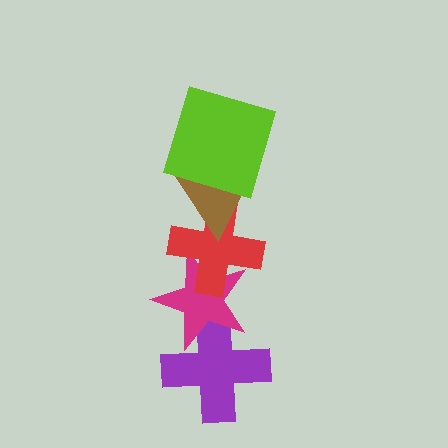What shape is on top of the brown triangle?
The lime square is on top of the brown triangle.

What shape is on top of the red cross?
The brown triangle is on top of the red cross.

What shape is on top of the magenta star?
The red cross is on top of the magenta star.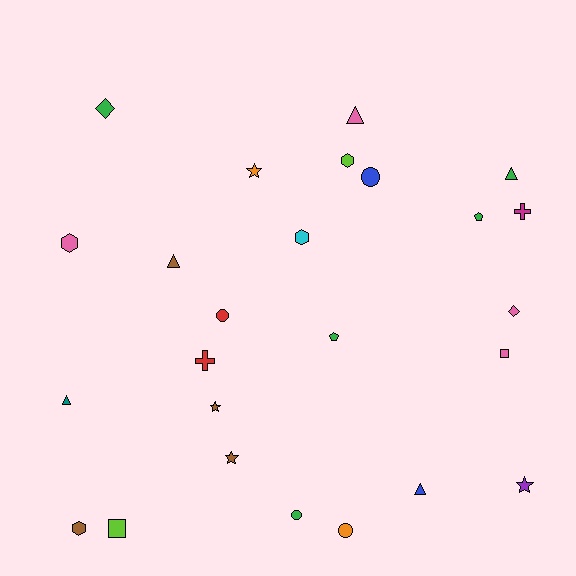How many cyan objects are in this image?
There is 1 cyan object.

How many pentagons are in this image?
There are 2 pentagons.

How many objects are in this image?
There are 25 objects.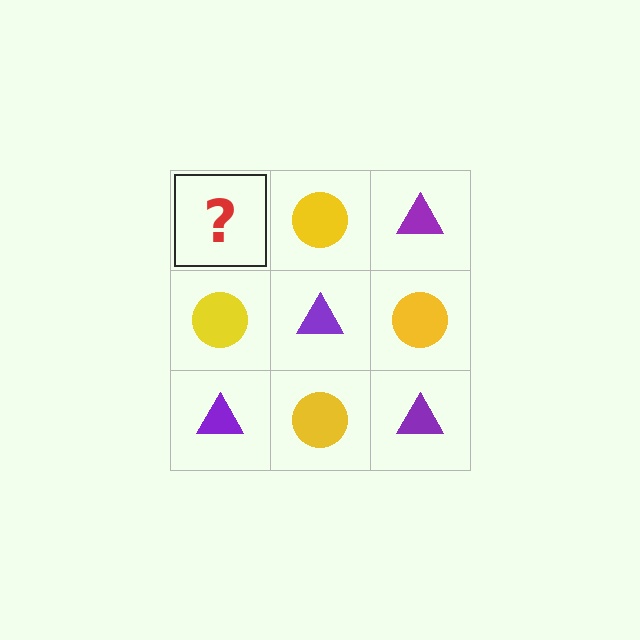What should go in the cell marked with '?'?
The missing cell should contain a purple triangle.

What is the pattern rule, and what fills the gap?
The rule is that it alternates purple triangle and yellow circle in a checkerboard pattern. The gap should be filled with a purple triangle.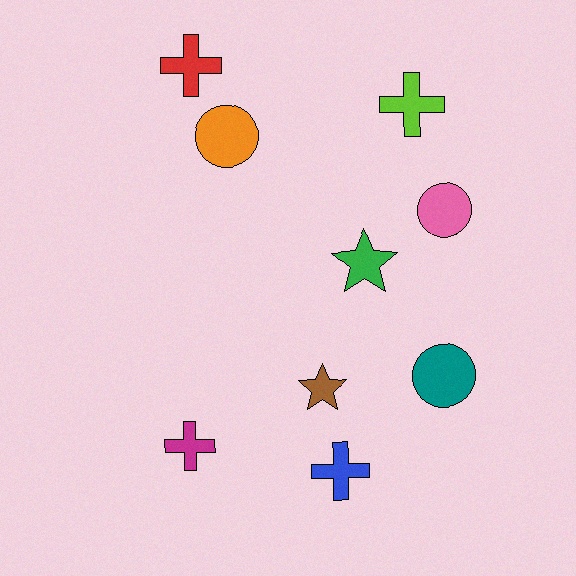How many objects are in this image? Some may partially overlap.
There are 9 objects.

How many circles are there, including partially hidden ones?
There are 3 circles.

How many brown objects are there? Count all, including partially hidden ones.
There is 1 brown object.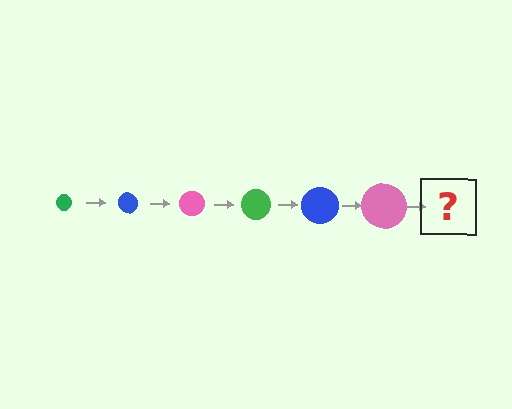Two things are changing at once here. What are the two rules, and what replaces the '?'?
The two rules are that the circle grows larger each step and the color cycles through green, blue, and pink. The '?' should be a green circle, larger than the previous one.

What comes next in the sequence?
The next element should be a green circle, larger than the previous one.